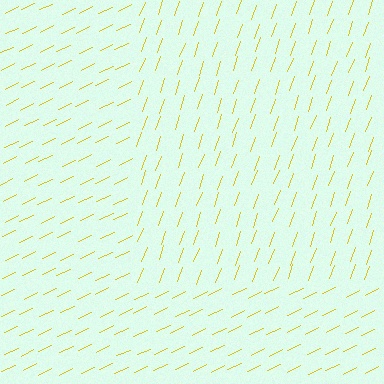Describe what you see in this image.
The image is filled with small yellow line segments. A rectangle region in the image has lines oriented differently from the surrounding lines, creating a visible texture boundary.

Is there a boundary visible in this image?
Yes, there is a texture boundary formed by a change in line orientation.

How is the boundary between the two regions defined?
The boundary is defined purely by a change in line orientation (approximately 45 degrees difference). All lines are the same color and thickness.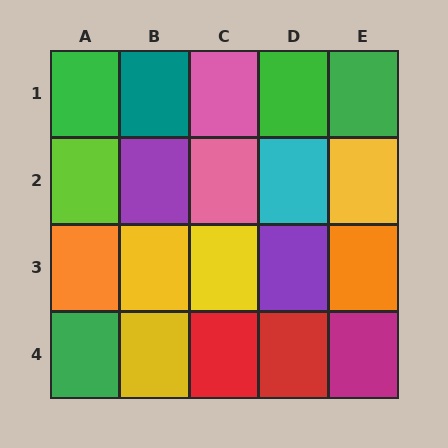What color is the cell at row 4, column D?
Red.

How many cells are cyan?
1 cell is cyan.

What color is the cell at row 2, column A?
Lime.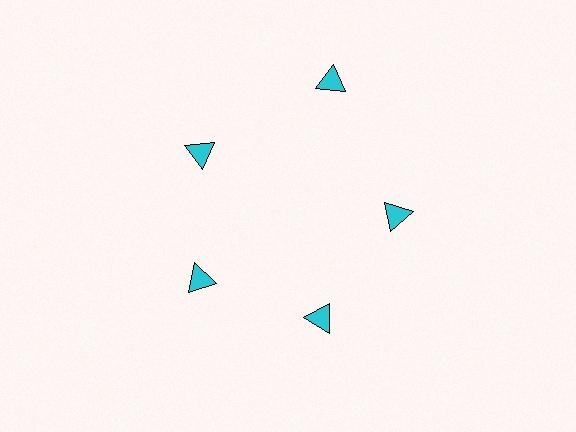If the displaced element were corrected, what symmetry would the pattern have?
It would have 5-fold rotational symmetry — the pattern would map onto itself every 72 degrees.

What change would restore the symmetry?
The symmetry would be restored by moving it inward, back onto the ring so that all 5 triangles sit at equal angles and equal distance from the center.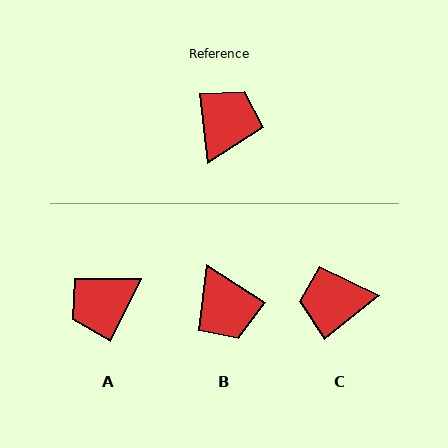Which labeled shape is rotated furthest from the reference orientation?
A, about 148 degrees away.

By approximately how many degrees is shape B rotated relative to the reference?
Approximately 129 degrees clockwise.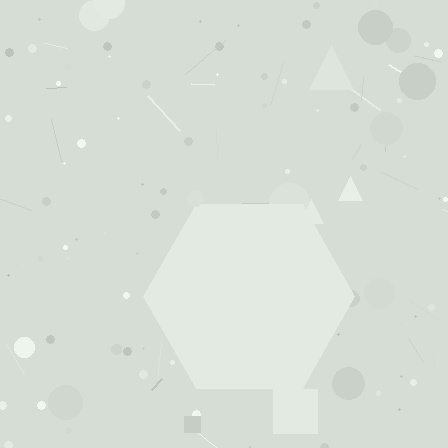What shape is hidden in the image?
A hexagon is hidden in the image.